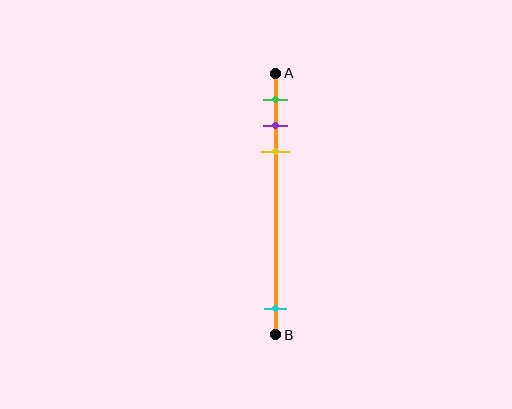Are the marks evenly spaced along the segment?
No, the marks are not evenly spaced.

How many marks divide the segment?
There are 4 marks dividing the segment.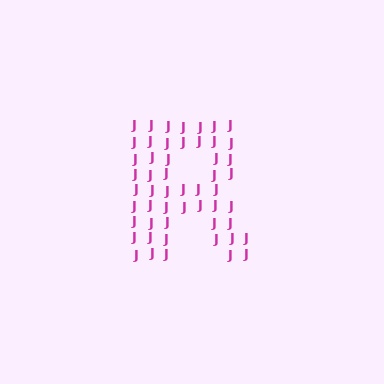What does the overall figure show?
The overall figure shows the letter R.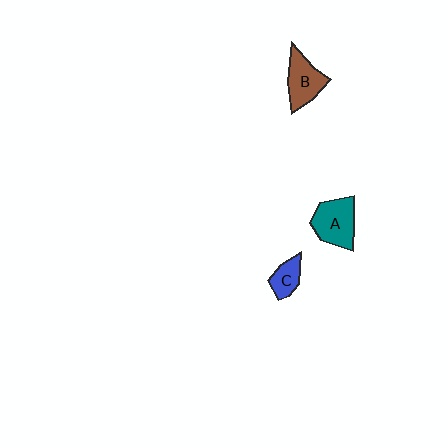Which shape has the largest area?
Shape A (teal).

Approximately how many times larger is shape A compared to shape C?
Approximately 1.9 times.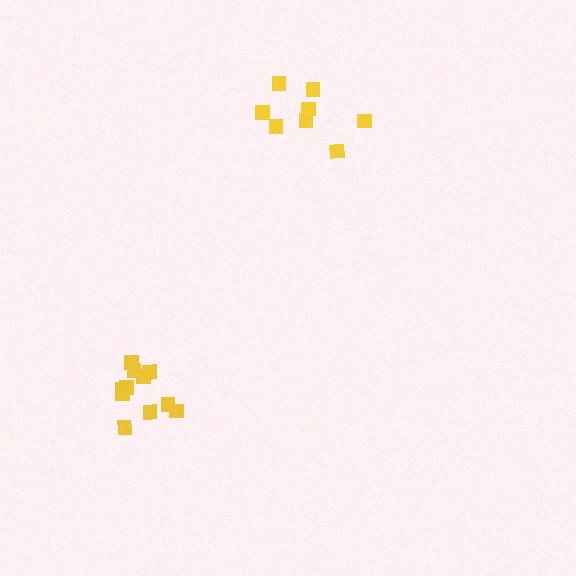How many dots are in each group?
Group 1: 11 dots, Group 2: 8 dots (19 total).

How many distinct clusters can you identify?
There are 2 distinct clusters.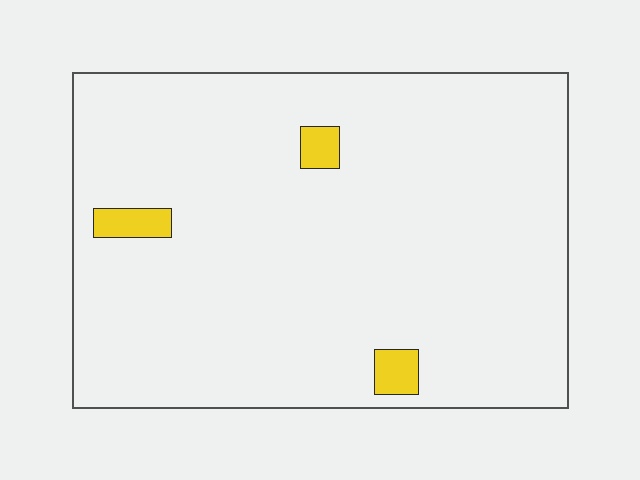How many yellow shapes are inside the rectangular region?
3.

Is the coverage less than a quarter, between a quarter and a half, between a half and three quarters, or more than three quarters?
Less than a quarter.